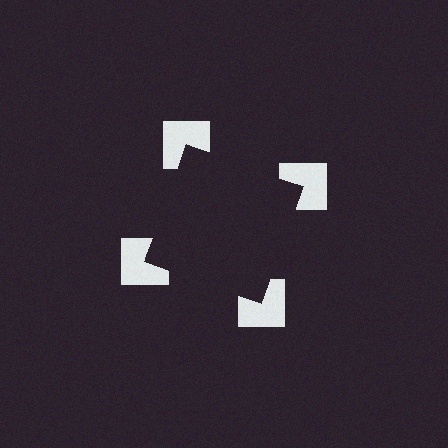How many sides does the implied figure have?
4 sides.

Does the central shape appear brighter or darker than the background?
It typically appears slightly darker than the background, even though no actual brightness change is drawn.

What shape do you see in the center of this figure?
An illusory square — its edges are inferred from the aligned wedge cuts in the notched squares, not physically drawn.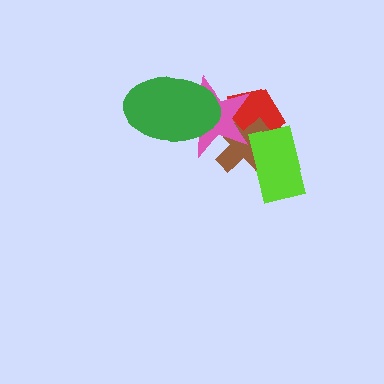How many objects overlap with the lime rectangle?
2 objects overlap with the lime rectangle.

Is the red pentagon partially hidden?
Yes, it is partially covered by another shape.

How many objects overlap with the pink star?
3 objects overlap with the pink star.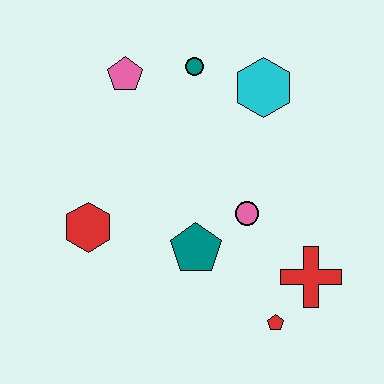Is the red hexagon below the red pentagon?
No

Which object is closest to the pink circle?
The teal pentagon is closest to the pink circle.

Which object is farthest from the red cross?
The pink pentagon is farthest from the red cross.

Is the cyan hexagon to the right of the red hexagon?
Yes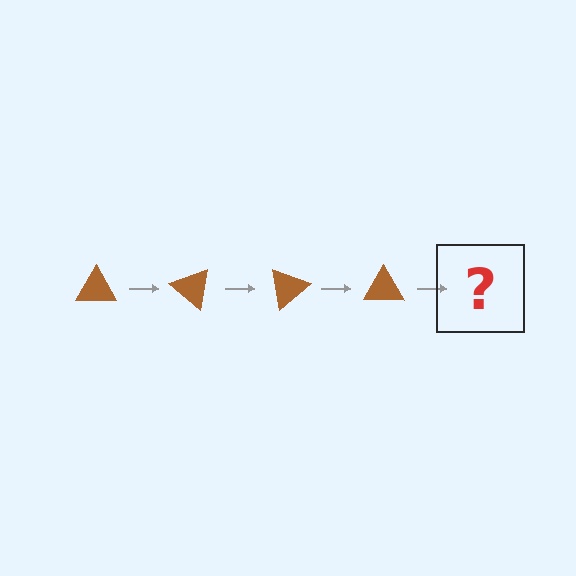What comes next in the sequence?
The next element should be a brown triangle rotated 160 degrees.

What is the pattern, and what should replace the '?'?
The pattern is that the triangle rotates 40 degrees each step. The '?' should be a brown triangle rotated 160 degrees.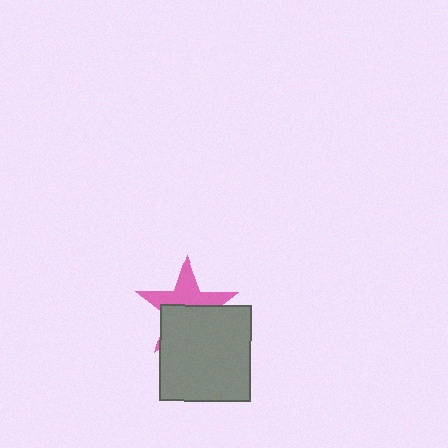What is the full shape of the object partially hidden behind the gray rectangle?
The partially hidden object is a pink star.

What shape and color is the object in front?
The object in front is a gray rectangle.